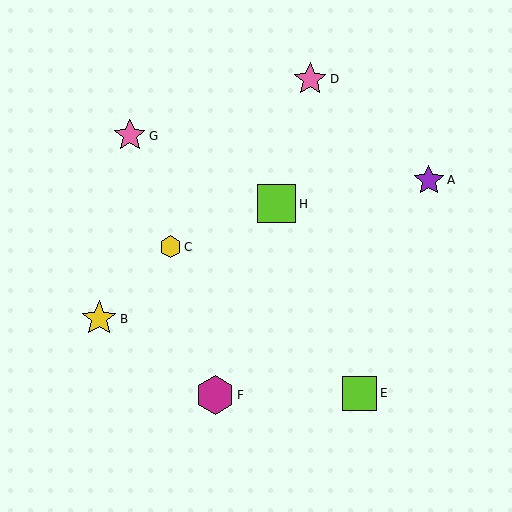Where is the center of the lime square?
The center of the lime square is at (277, 204).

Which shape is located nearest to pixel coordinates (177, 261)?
The yellow hexagon (labeled C) at (170, 247) is nearest to that location.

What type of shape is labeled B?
Shape B is a yellow star.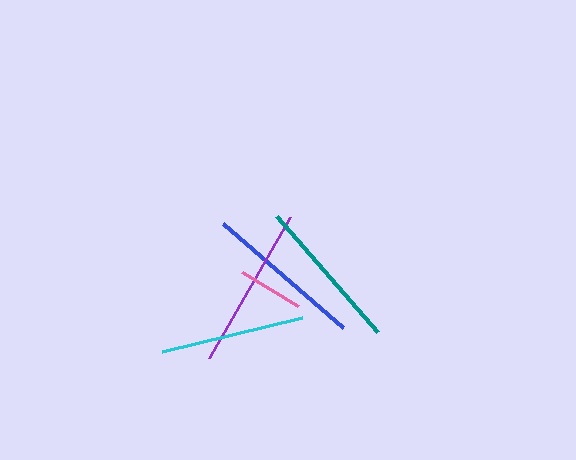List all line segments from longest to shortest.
From longest to shortest: purple, blue, teal, cyan, pink.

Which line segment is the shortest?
The pink line is the shortest at approximately 65 pixels.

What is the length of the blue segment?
The blue segment is approximately 159 pixels long.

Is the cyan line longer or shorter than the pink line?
The cyan line is longer than the pink line.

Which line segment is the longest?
The purple line is the longest at approximately 163 pixels.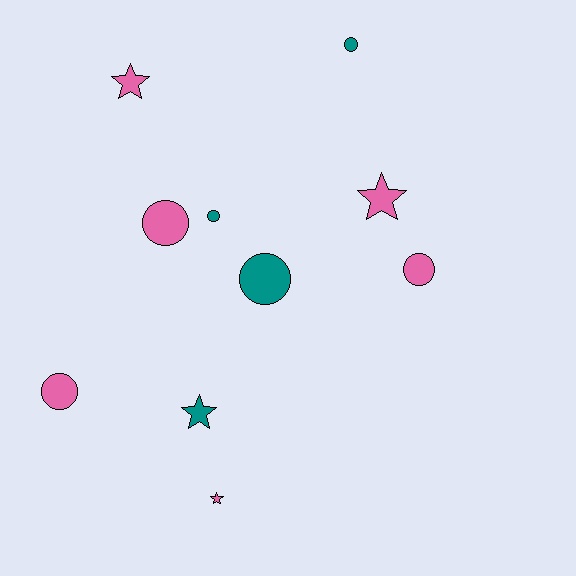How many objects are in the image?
There are 10 objects.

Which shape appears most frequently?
Circle, with 6 objects.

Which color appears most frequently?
Pink, with 6 objects.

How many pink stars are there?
There are 3 pink stars.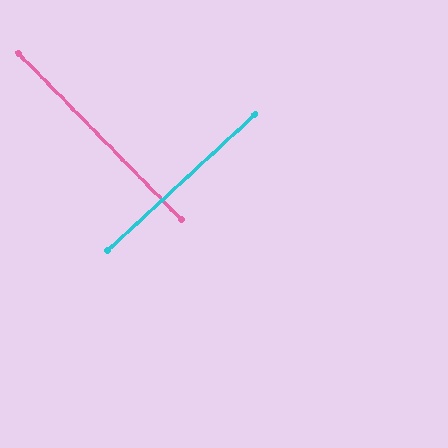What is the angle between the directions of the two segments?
Approximately 88 degrees.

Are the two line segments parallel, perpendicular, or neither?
Perpendicular — they meet at approximately 88°.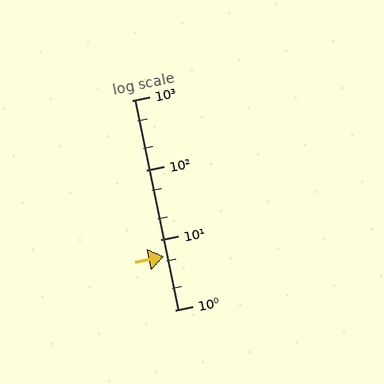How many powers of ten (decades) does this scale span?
The scale spans 3 decades, from 1 to 1000.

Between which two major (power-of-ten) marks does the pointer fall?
The pointer is between 1 and 10.